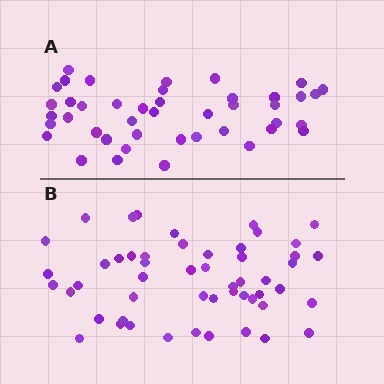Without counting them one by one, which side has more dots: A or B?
Region B (the bottom region) has more dots.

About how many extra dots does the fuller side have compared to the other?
Region B has roughly 8 or so more dots than region A.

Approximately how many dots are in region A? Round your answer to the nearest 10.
About 40 dots. (The exact count is 43, which rounds to 40.)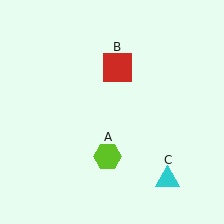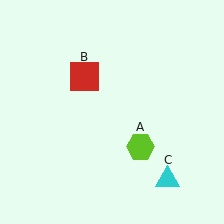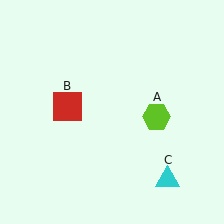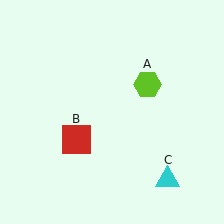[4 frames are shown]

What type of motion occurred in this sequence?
The lime hexagon (object A), red square (object B) rotated counterclockwise around the center of the scene.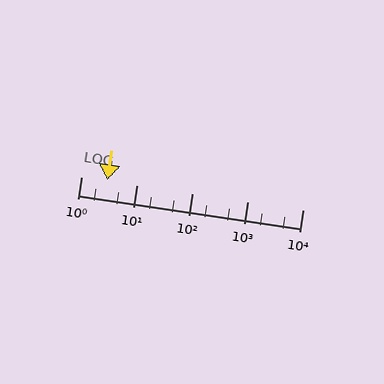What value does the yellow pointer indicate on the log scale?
The pointer indicates approximately 3.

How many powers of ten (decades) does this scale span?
The scale spans 4 decades, from 1 to 10000.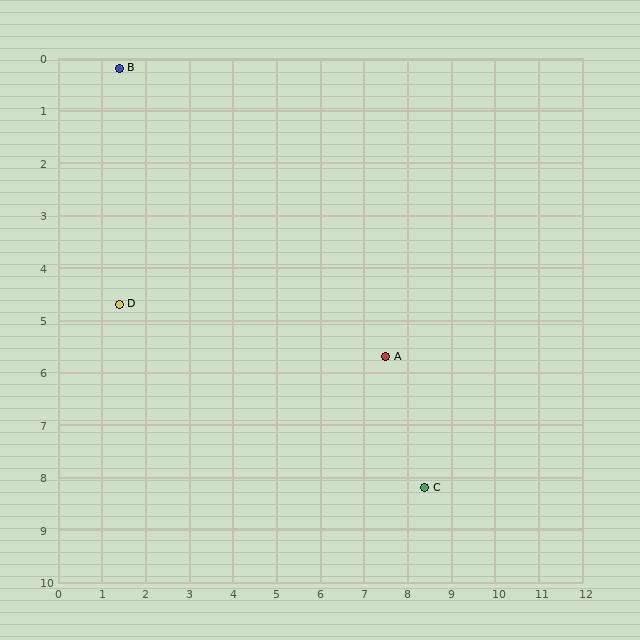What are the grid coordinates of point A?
Point A is at approximately (7.5, 5.7).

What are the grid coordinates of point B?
Point B is at approximately (1.4, 0.2).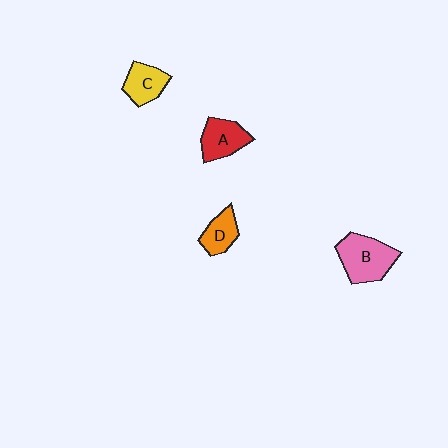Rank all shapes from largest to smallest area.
From largest to smallest: B (pink), A (red), C (yellow), D (orange).